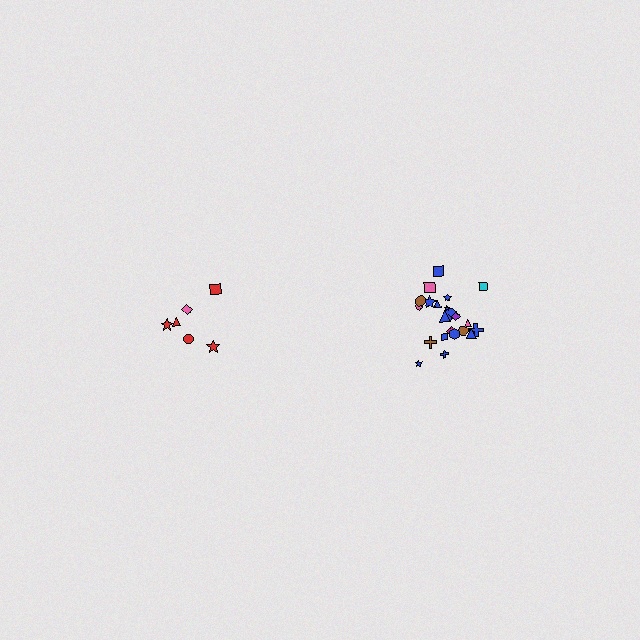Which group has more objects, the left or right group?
The right group.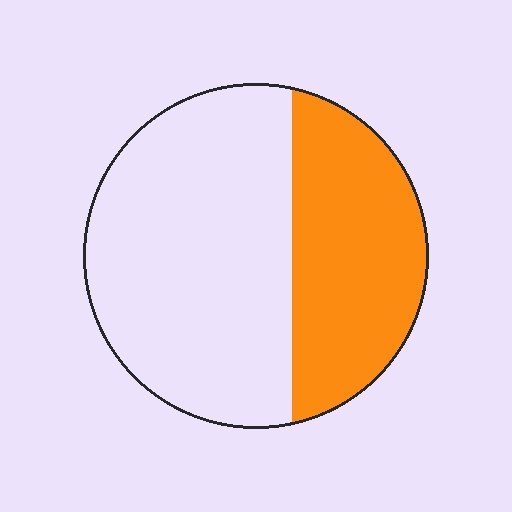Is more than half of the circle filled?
No.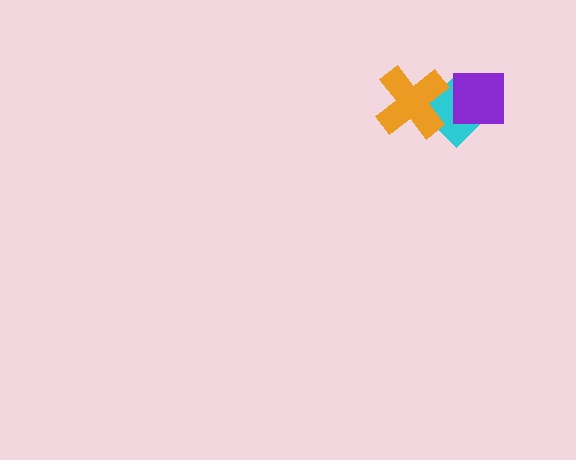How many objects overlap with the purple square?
1 object overlaps with the purple square.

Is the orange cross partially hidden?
No, no other shape covers it.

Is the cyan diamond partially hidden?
Yes, it is partially covered by another shape.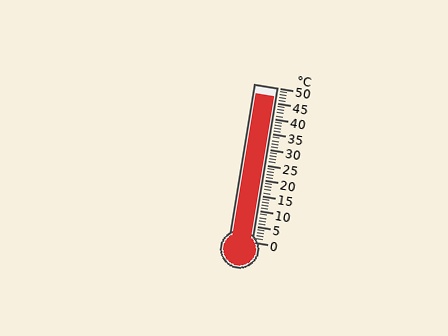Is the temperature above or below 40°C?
The temperature is above 40°C.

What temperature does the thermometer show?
The thermometer shows approximately 47°C.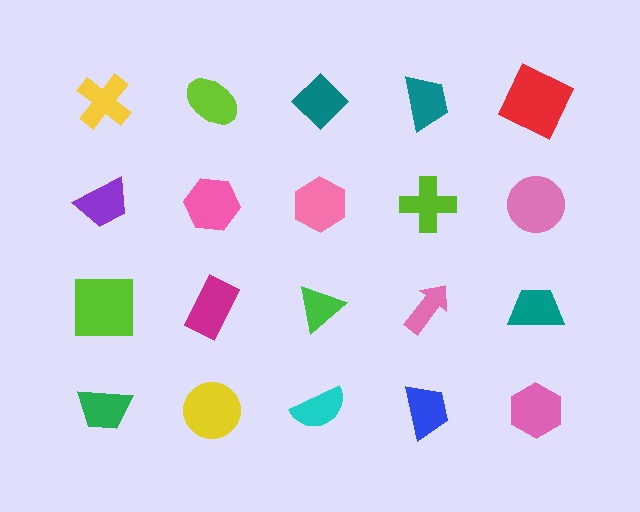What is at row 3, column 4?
A pink arrow.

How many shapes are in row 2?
5 shapes.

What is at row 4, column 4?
A blue trapezoid.